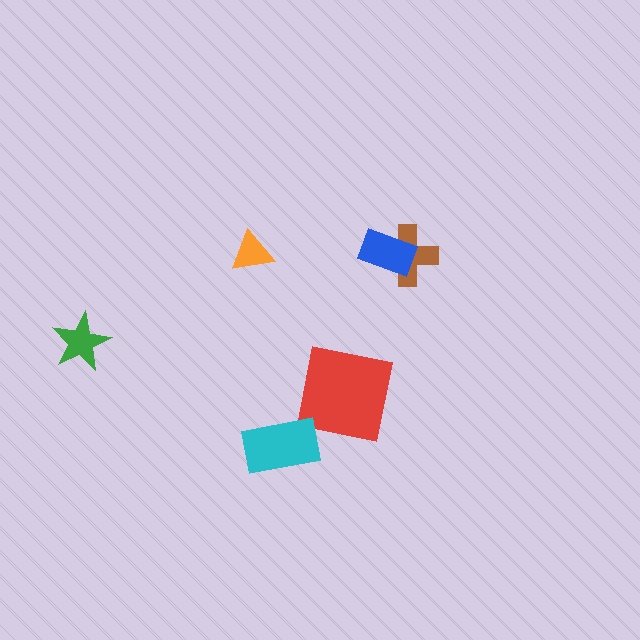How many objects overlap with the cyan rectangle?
0 objects overlap with the cyan rectangle.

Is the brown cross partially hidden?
Yes, it is partially covered by another shape.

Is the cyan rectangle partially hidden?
No, no other shape covers it.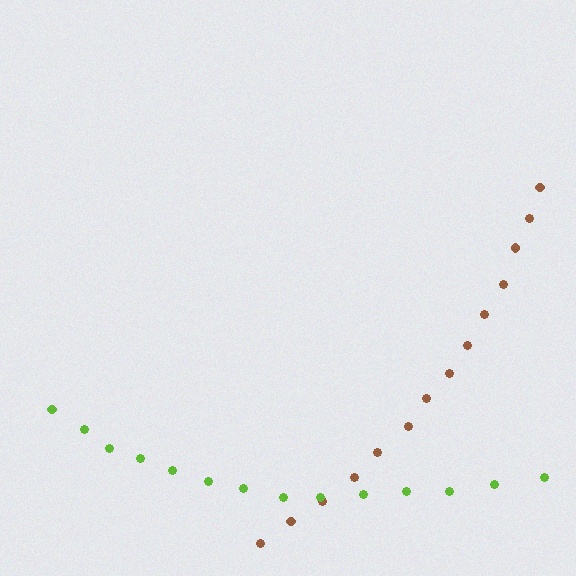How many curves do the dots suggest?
There are 2 distinct paths.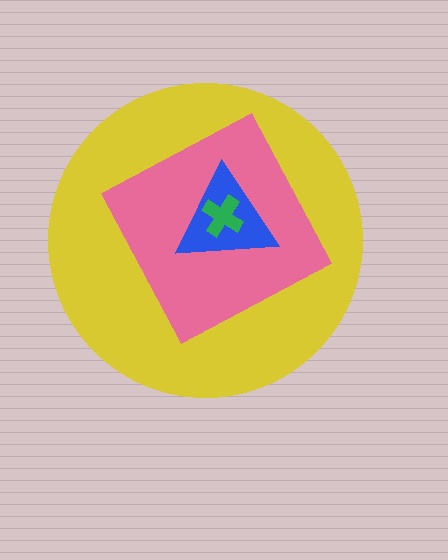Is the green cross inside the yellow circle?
Yes.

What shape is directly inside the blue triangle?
The green cross.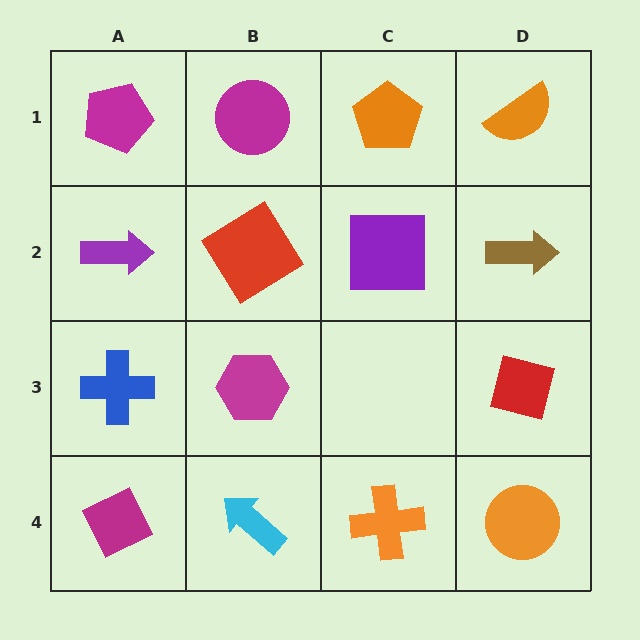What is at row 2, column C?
A purple square.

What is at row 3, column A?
A blue cross.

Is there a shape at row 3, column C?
No, that cell is empty.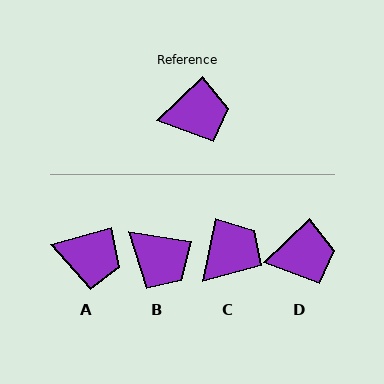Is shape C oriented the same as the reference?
No, it is off by about 35 degrees.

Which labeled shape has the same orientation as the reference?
D.